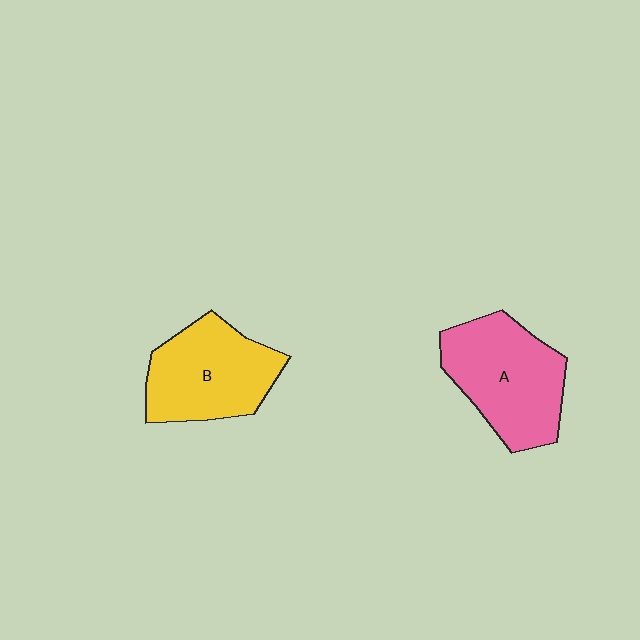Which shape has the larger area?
Shape A (pink).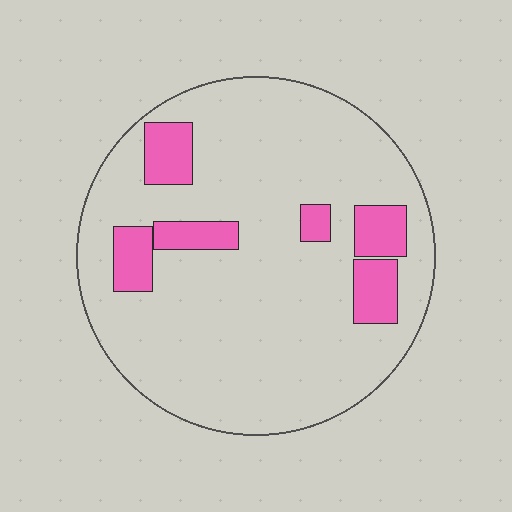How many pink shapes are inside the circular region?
6.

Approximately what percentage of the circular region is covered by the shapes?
Approximately 15%.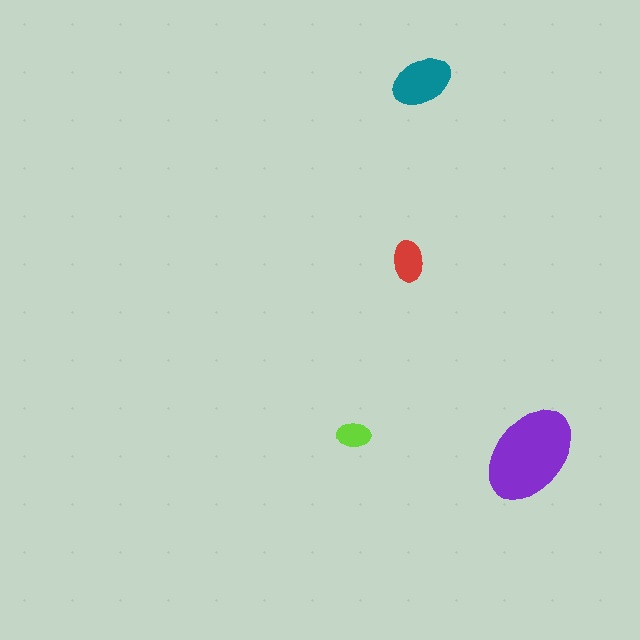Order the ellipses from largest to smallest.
the purple one, the teal one, the red one, the lime one.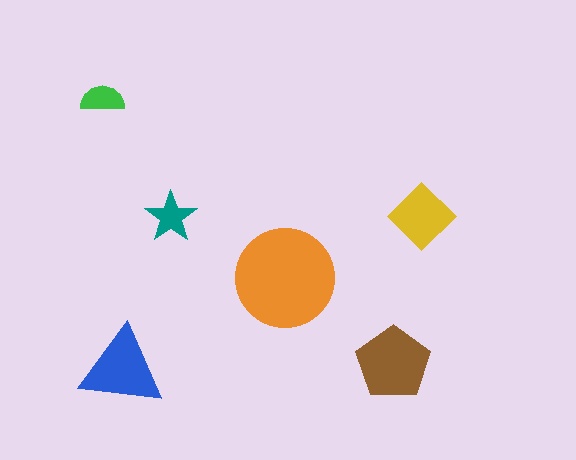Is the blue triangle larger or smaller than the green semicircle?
Larger.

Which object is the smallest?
The green semicircle.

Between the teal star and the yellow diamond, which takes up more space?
The yellow diamond.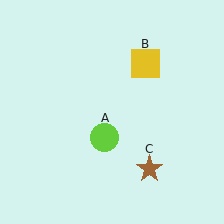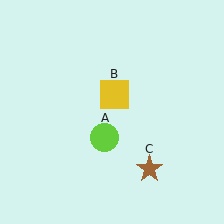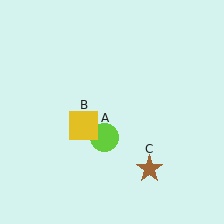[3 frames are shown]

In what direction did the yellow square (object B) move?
The yellow square (object B) moved down and to the left.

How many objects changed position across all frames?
1 object changed position: yellow square (object B).